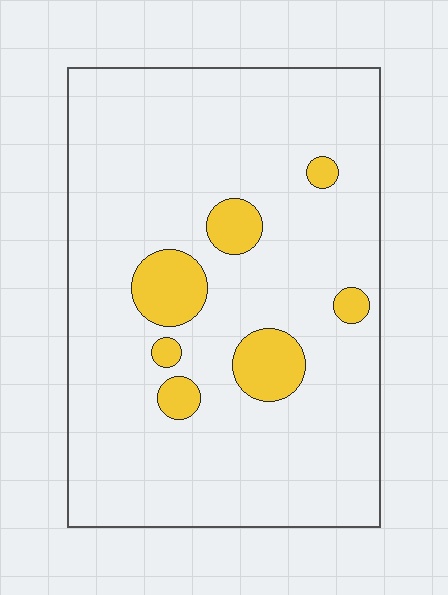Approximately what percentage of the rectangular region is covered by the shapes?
Approximately 10%.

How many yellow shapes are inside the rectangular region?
7.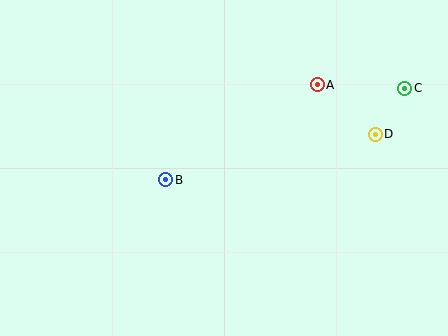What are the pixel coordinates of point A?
Point A is at (317, 85).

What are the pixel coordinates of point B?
Point B is at (166, 180).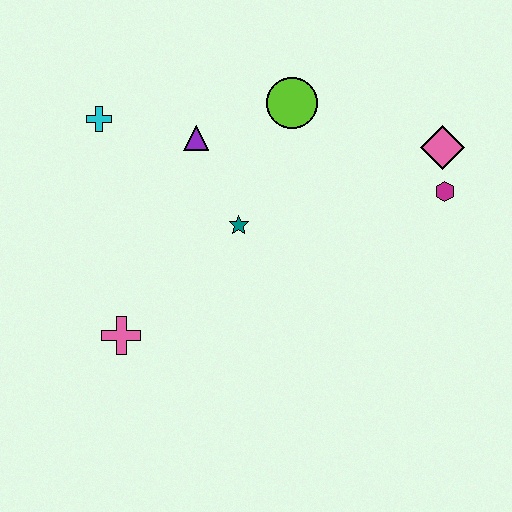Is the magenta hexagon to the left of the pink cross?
No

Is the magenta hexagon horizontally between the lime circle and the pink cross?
No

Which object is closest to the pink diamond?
The magenta hexagon is closest to the pink diamond.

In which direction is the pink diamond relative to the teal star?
The pink diamond is to the right of the teal star.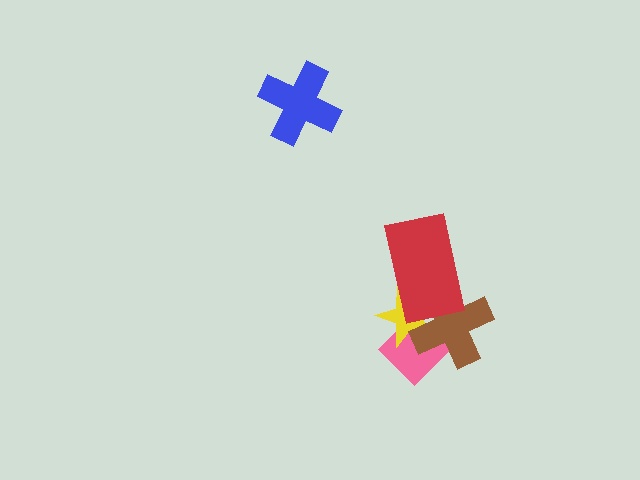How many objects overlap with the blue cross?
0 objects overlap with the blue cross.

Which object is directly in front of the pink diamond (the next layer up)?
The yellow star is directly in front of the pink diamond.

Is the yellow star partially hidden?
Yes, it is partially covered by another shape.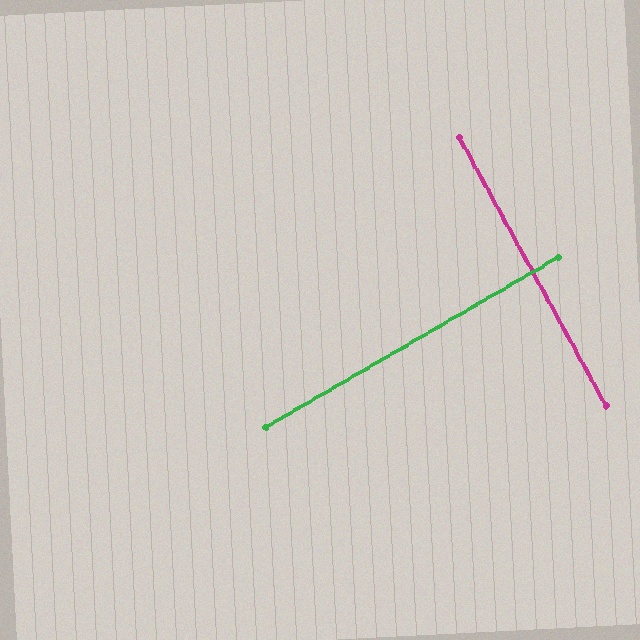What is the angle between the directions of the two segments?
Approximately 88 degrees.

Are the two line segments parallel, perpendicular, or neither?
Perpendicular — they meet at approximately 88°.